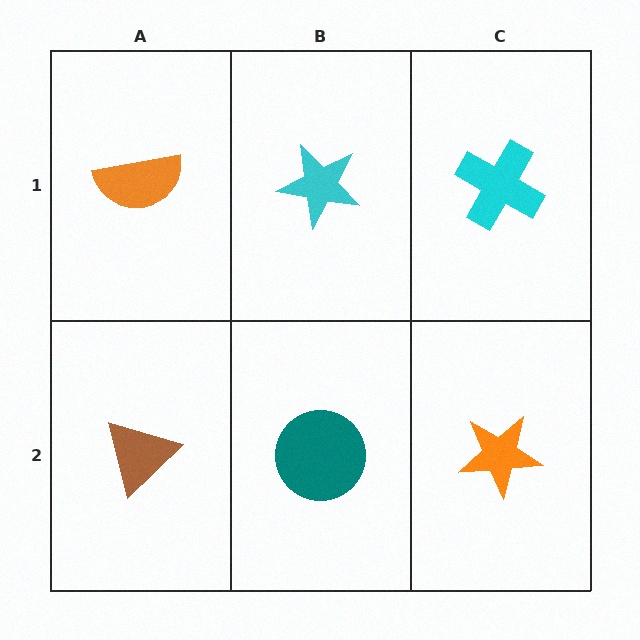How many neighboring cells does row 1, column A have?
2.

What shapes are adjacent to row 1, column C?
An orange star (row 2, column C), a cyan star (row 1, column B).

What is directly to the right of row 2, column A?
A teal circle.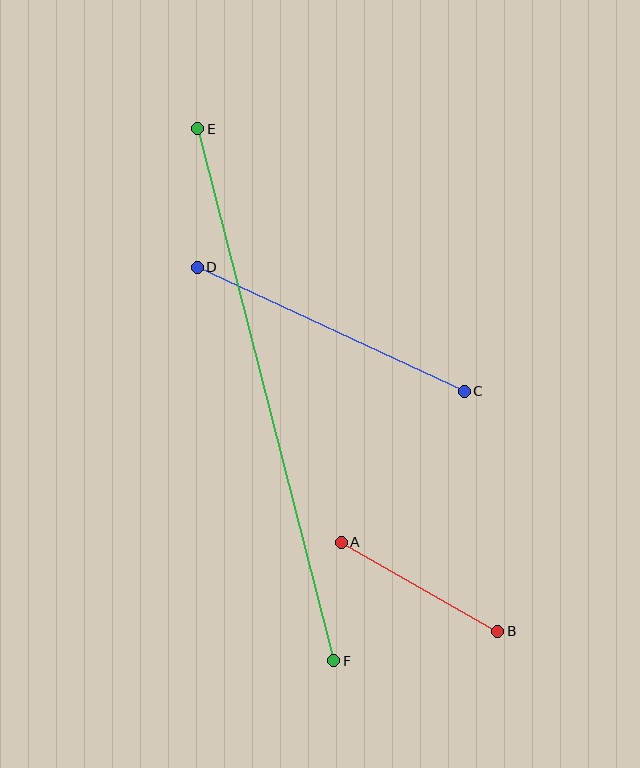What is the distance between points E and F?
The distance is approximately 549 pixels.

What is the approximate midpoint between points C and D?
The midpoint is at approximately (331, 329) pixels.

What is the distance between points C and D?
The distance is approximately 294 pixels.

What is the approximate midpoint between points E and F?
The midpoint is at approximately (266, 395) pixels.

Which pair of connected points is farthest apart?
Points E and F are farthest apart.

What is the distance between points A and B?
The distance is approximately 180 pixels.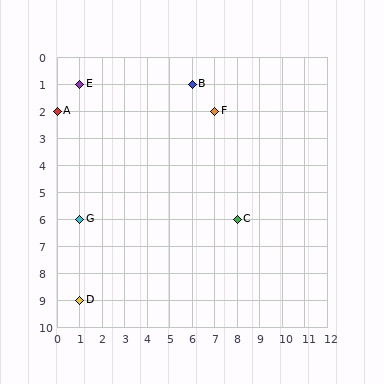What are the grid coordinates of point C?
Point C is at grid coordinates (8, 6).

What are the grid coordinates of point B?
Point B is at grid coordinates (6, 1).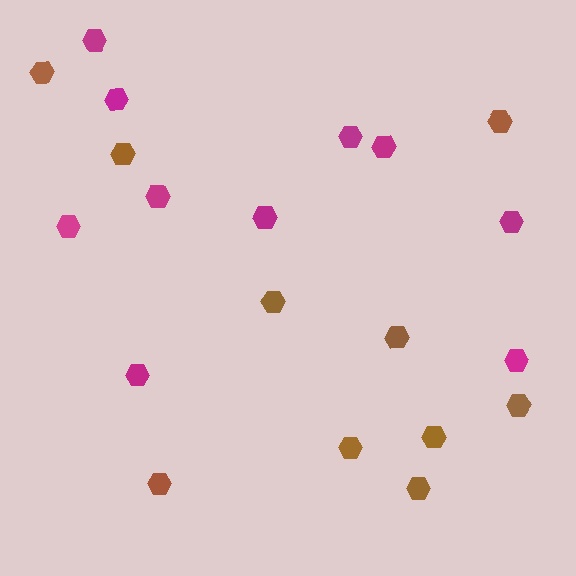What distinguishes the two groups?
There are 2 groups: one group of magenta hexagons (10) and one group of brown hexagons (10).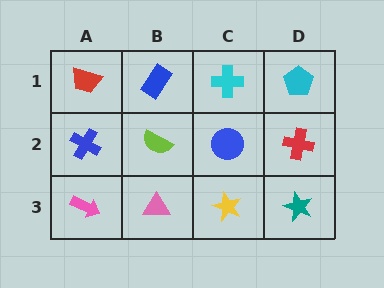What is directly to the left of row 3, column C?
A pink triangle.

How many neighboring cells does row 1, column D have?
2.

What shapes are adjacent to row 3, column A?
A blue cross (row 2, column A), a pink triangle (row 3, column B).